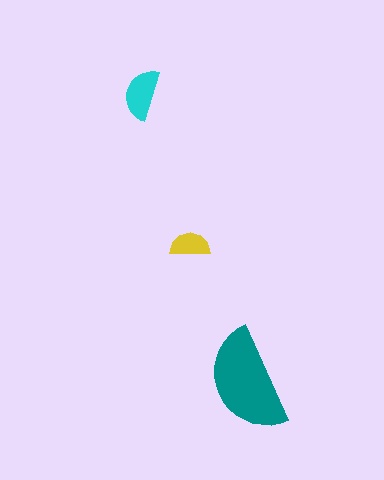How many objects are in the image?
There are 3 objects in the image.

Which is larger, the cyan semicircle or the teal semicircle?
The teal one.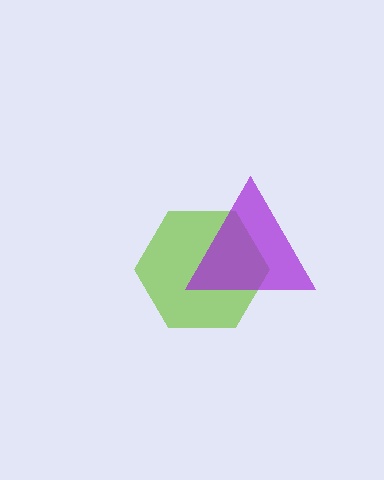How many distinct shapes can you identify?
There are 2 distinct shapes: a lime hexagon, a purple triangle.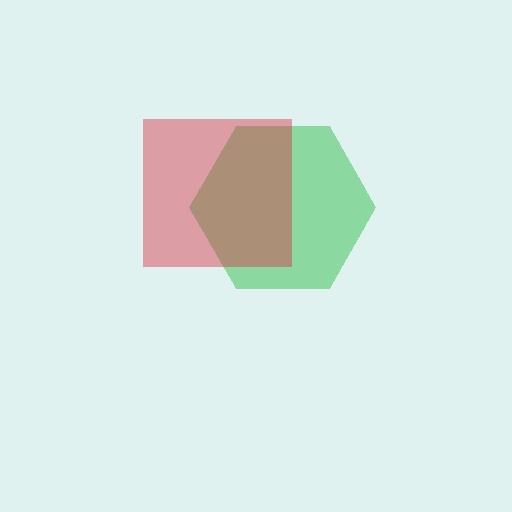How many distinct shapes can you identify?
There are 2 distinct shapes: a green hexagon, a red square.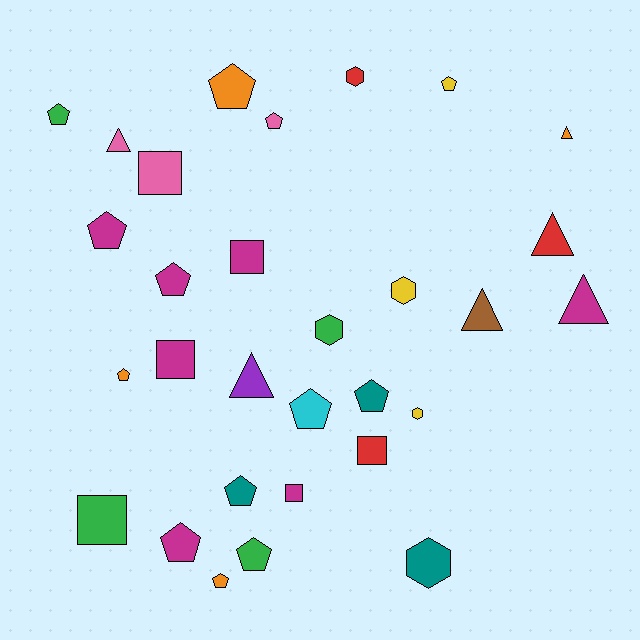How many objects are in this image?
There are 30 objects.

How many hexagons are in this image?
There are 5 hexagons.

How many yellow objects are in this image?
There are 3 yellow objects.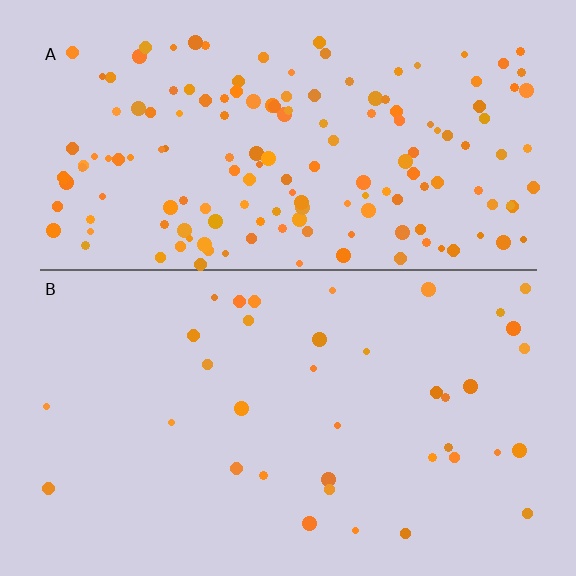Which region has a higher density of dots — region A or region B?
A (the top).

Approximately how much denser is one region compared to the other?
Approximately 4.2× — region A over region B.